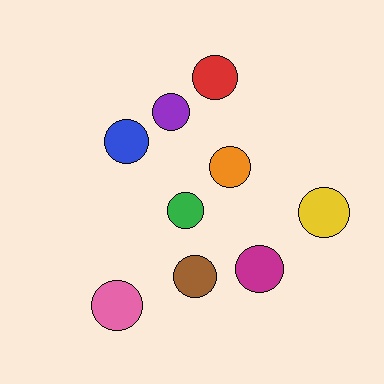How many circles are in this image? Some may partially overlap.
There are 9 circles.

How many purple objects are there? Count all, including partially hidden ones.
There is 1 purple object.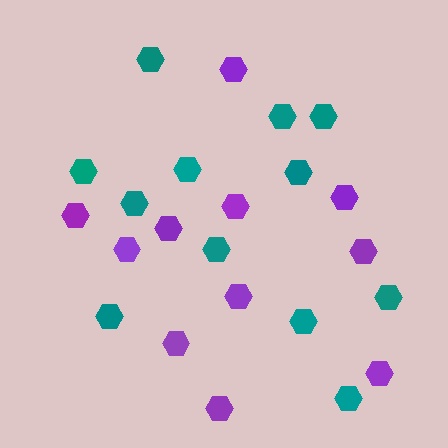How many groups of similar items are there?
There are 2 groups: one group of purple hexagons (11) and one group of teal hexagons (12).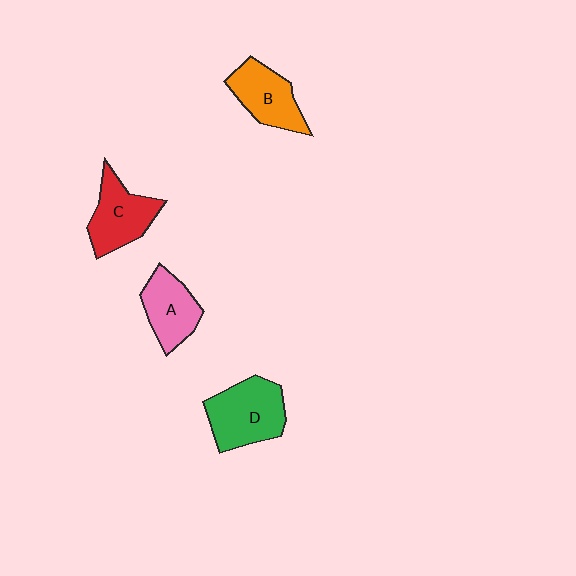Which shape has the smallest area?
Shape A (pink).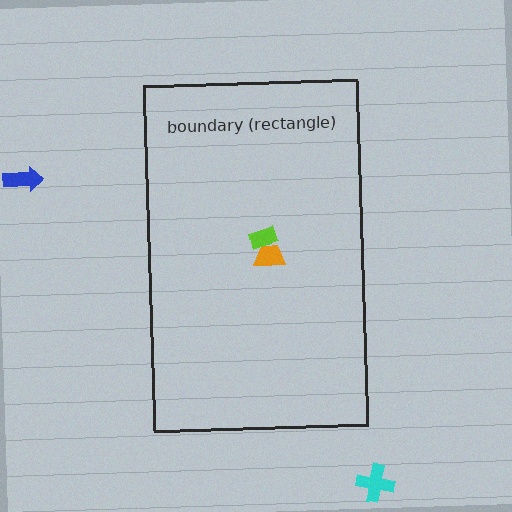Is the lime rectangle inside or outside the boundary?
Inside.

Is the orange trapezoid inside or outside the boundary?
Inside.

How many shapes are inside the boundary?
2 inside, 2 outside.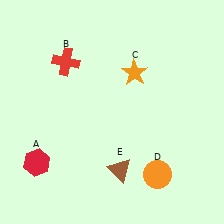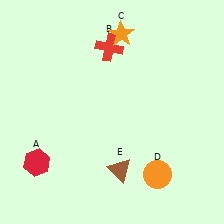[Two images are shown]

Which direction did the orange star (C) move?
The orange star (C) moved up.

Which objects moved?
The objects that moved are: the red cross (B), the orange star (C).